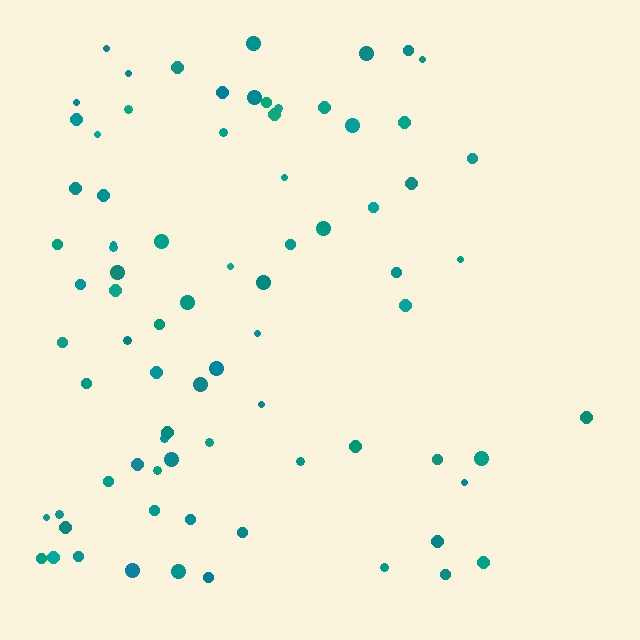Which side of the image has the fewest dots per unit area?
The right.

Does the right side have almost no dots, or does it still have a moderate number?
Still a moderate number, just noticeably fewer than the left.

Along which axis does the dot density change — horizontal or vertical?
Horizontal.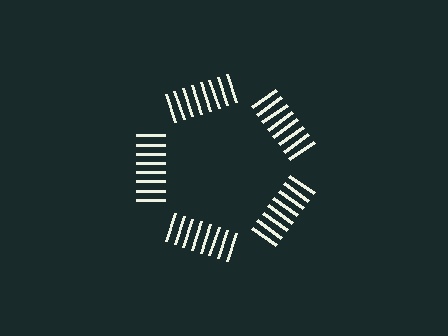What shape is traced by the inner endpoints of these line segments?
An illusory pentagon — the line segments terminate on its edges but no continuous stroke is drawn.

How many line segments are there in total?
40 — 8 along each of the 5 edges.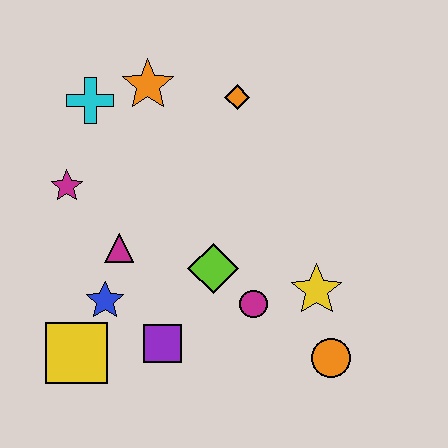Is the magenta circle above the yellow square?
Yes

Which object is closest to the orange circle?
The yellow star is closest to the orange circle.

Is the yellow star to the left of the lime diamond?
No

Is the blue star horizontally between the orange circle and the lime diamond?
No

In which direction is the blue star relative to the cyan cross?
The blue star is below the cyan cross.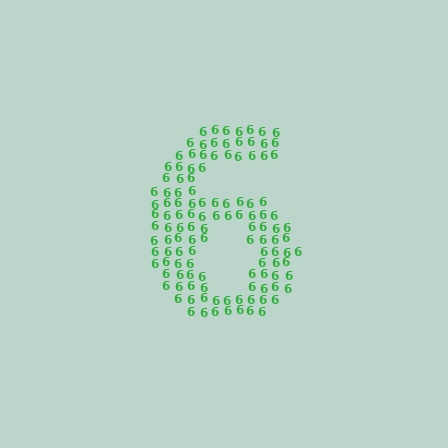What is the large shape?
The large shape is the digit 6.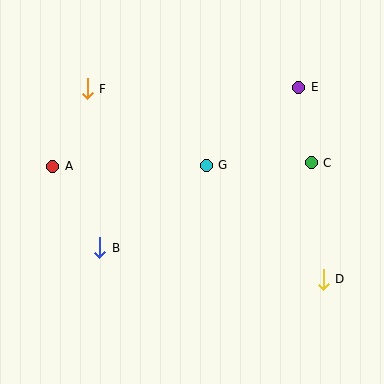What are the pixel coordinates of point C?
Point C is at (311, 163).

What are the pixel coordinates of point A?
Point A is at (53, 166).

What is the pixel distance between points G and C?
The distance between G and C is 105 pixels.